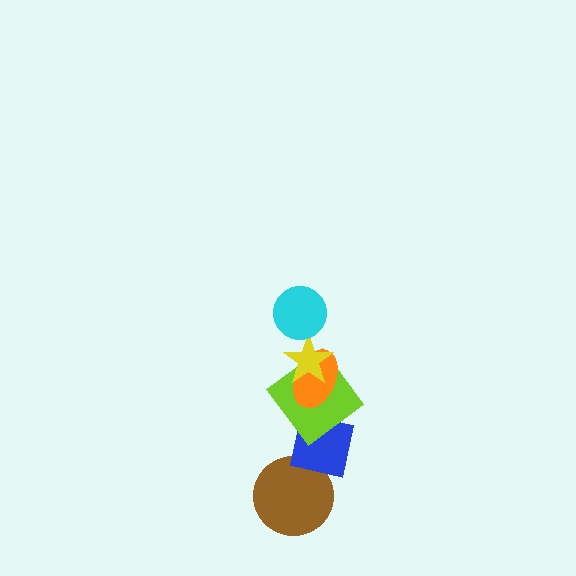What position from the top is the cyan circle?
The cyan circle is 1st from the top.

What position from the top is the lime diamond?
The lime diamond is 4th from the top.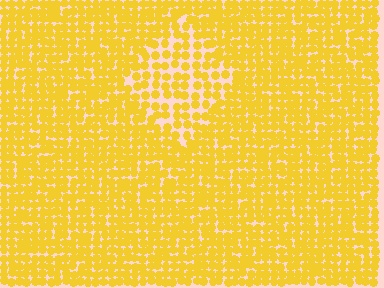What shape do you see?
I see a diamond.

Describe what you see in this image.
The image contains small yellow elements arranged at two different densities. A diamond-shaped region is visible where the elements are less densely packed than the surrounding area.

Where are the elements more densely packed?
The elements are more densely packed outside the diamond boundary.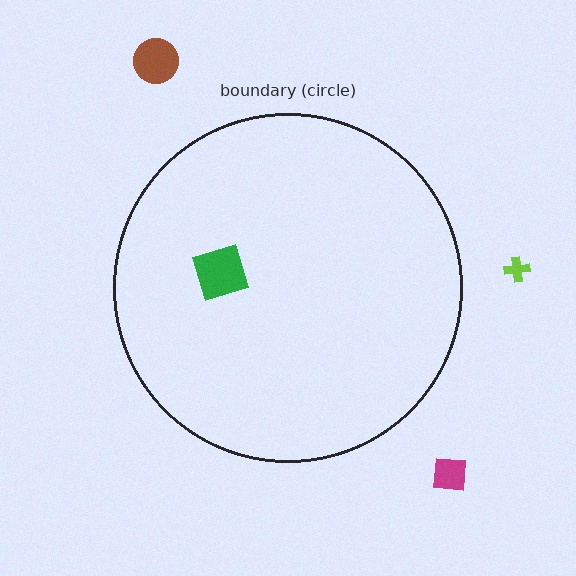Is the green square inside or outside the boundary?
Inside.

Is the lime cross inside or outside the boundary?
Outside.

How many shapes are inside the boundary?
1 inside, 3 outside.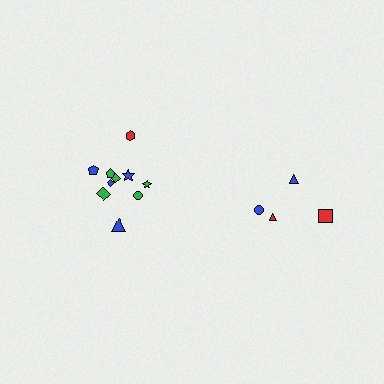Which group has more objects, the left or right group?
The left group.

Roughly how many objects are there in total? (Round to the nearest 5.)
Roughly 15 objects in total.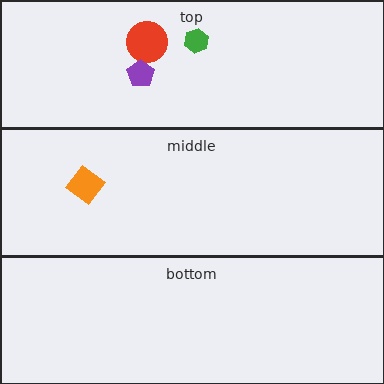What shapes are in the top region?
The red circle, the green hexagon, the purple pentagon.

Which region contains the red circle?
The top region.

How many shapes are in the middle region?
1.